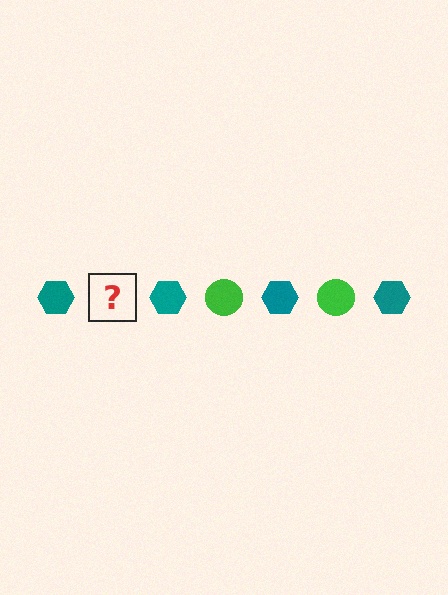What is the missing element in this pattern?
The missing element is a green circle.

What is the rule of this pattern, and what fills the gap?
The rule is that the pattern alternates between teal hexagon and green circle. The gap should be filled with a green circle.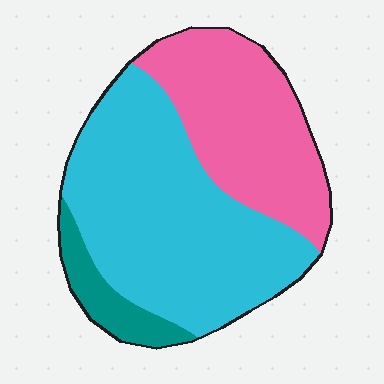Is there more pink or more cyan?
Cyan.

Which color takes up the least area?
Teal, at roughly 10%.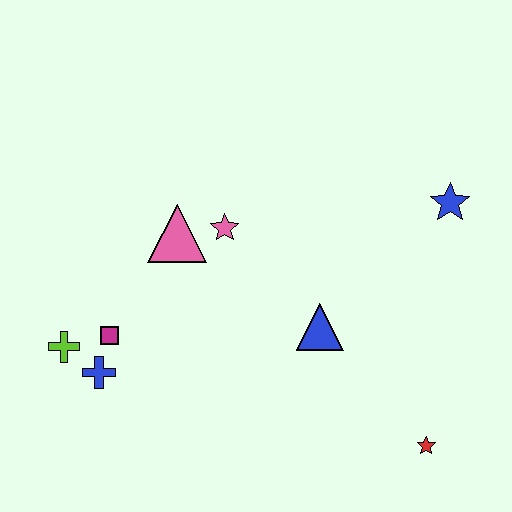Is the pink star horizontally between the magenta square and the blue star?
Yes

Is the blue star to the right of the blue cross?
Yes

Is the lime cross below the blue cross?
No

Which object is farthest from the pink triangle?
The red star is farthest from the pink triangle.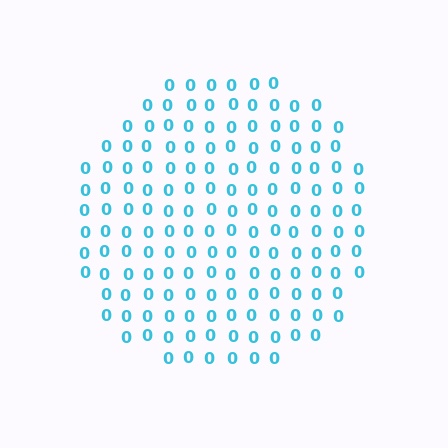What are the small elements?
The small elements are digit 0's.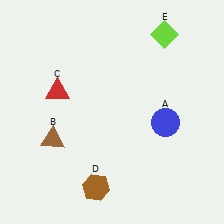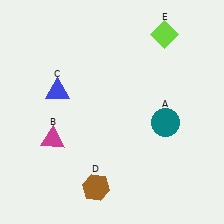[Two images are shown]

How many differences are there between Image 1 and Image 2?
There are 3 differences between the two images.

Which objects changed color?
A changed from blue to teal. B changed from brown to magenta. C changed from red to blue.